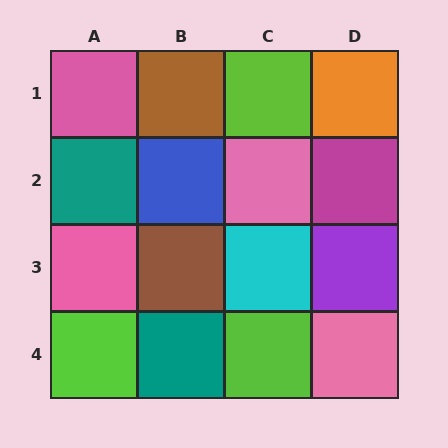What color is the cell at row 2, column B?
Blue.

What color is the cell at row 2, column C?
Pink.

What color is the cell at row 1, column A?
Pink.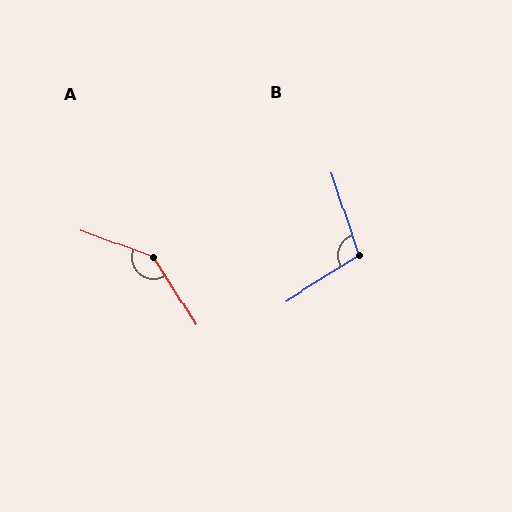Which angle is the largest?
A, at approximately 143 degrees.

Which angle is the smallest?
B, at approximately 104 degrees.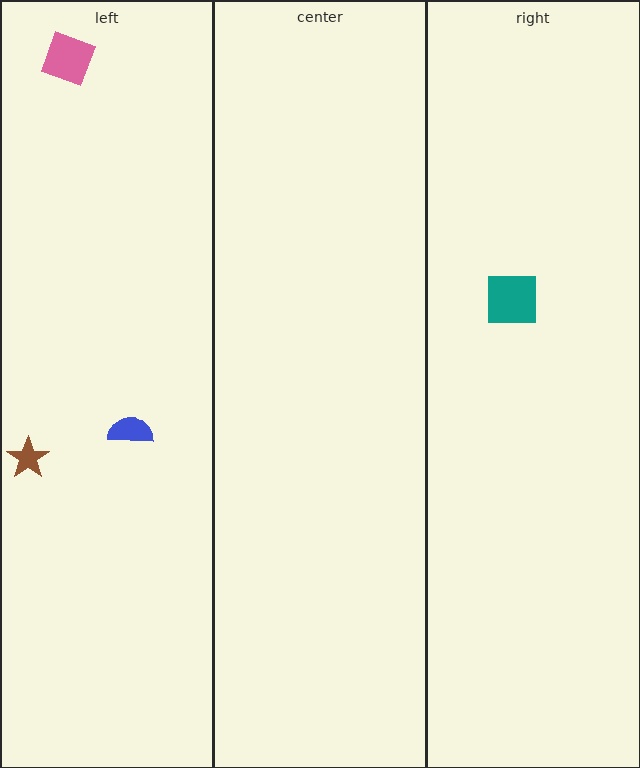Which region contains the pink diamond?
The left region.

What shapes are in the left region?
The brown star, the blue semicircle, the pink diamond.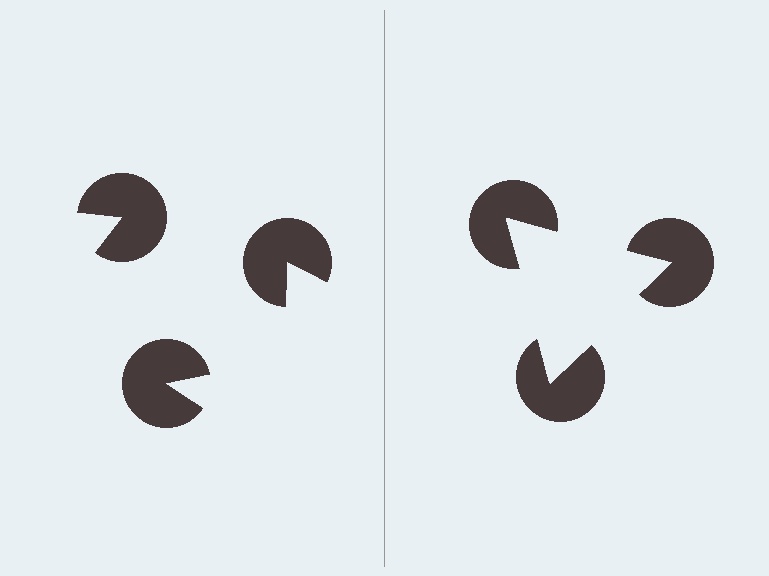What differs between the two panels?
The pac-man discs are positioned identically on both sides; only the wedge orientations differ. On the right they align to a triangle; on the left they are misaligned.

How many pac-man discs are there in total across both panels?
6 — 3 on each side.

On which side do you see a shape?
An illusory triangle appears on the right side. On the left side the wedge cuts are rotated, so no coherent shape forms.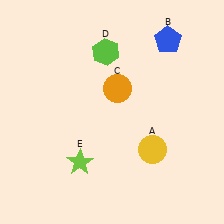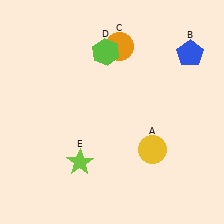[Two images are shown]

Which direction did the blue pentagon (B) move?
The blue pentagon (B) moved right.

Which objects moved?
The objects that moved are: the blue pentagon (B), the orange circle (C).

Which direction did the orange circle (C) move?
The orange circle (C) moved up.